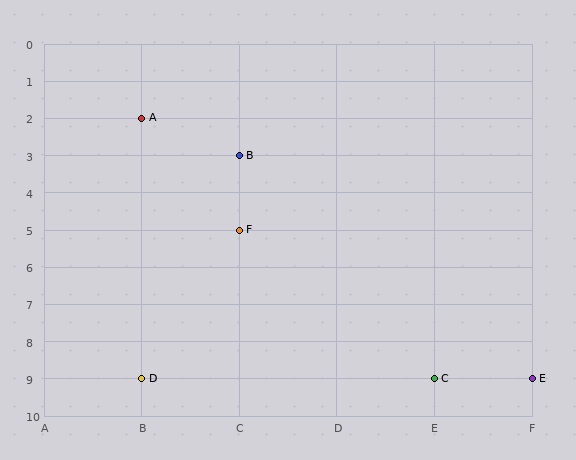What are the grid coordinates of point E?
Point E is at grid coordinates (F, 9).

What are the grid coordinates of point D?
Point D is at grid coordinates (B, 9).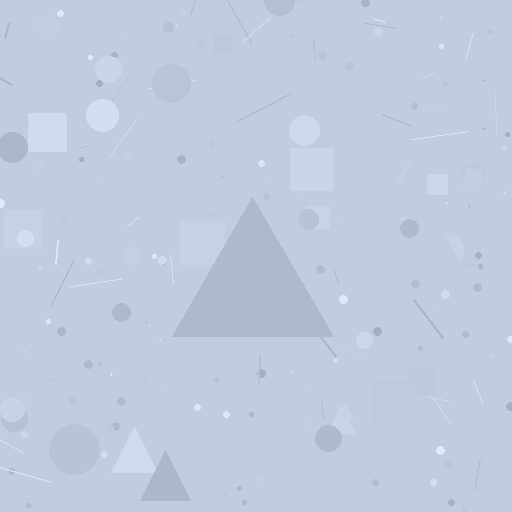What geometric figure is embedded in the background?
A triangle is embedded in the background.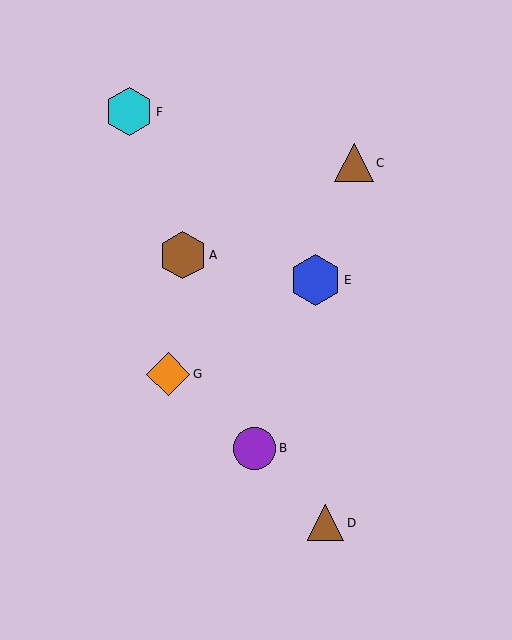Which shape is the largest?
The blue hexagon (labeled E) is the largest.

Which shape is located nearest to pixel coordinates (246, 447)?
The purple circle (labeled B) at (255, 448) is nearest to that location.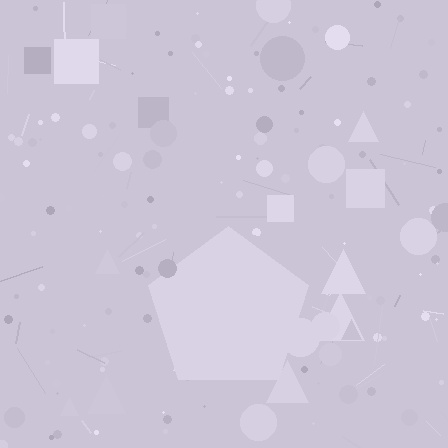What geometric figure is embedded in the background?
A pentagon is embedded in the background.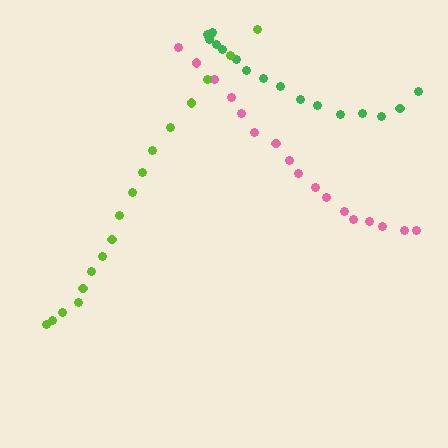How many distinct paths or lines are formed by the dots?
There are 3 distinct paths.